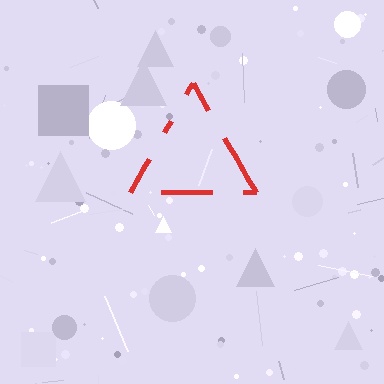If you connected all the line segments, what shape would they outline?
They would outline a triangle.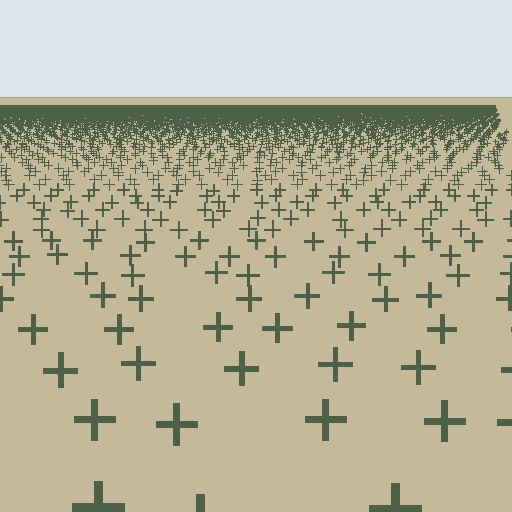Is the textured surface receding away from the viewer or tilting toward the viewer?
The surface is receding away from the viewer. Texture elements get smaller and denser toward the top.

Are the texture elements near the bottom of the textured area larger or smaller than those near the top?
Larger. Near the bottom, elements are closer to the viewer and appear at a bigger on-screen size.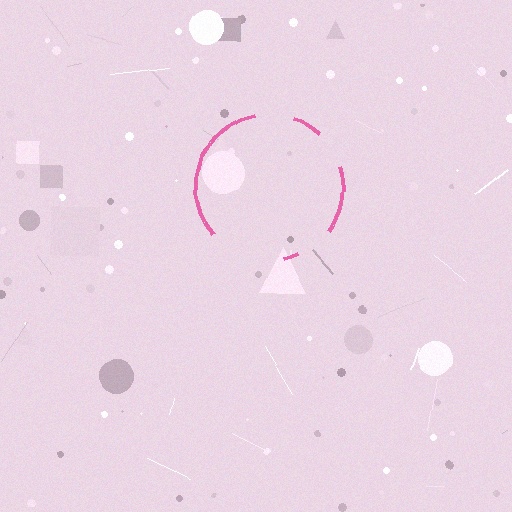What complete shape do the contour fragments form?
The contour fragments form a circle.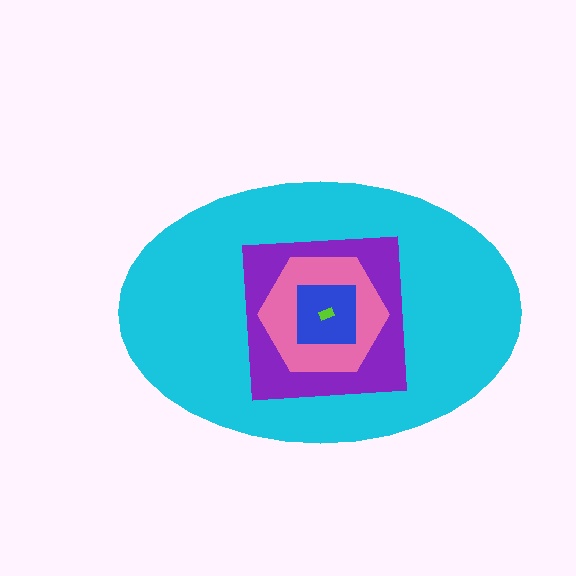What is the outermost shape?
The cyan ellipse.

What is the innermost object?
The lime rectangle.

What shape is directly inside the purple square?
The pink hexagon.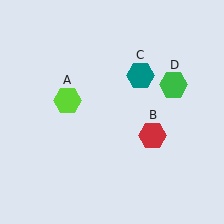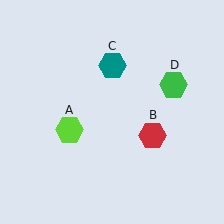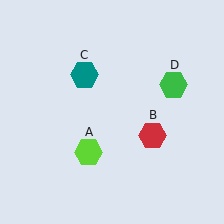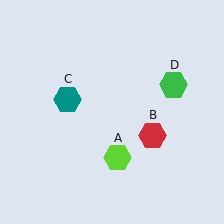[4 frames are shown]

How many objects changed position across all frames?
2 objects changed position: lime hexagon (object A), teal hexagon (object C).